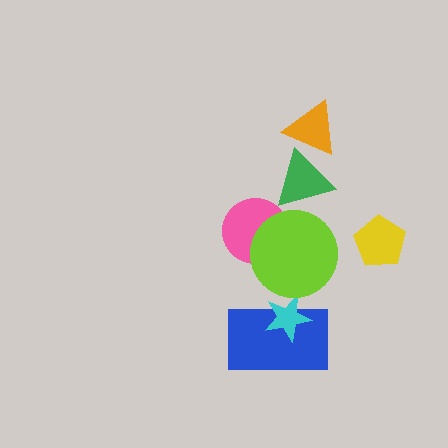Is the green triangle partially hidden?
Yes, it is partially covered by another shape.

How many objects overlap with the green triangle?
1 object overlaps with the green triangle.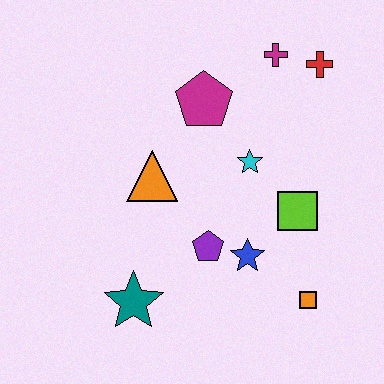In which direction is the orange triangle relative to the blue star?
The orange triangle is to the left of the blue star.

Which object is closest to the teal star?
The purple pentagon is closest to the teal star.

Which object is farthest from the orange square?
The magenta cross is farthest from the orange square.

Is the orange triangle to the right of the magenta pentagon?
No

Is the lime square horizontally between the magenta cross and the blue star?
No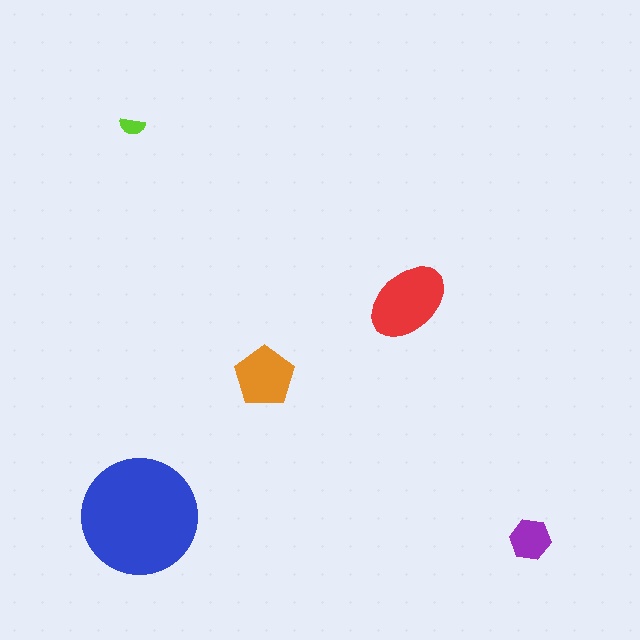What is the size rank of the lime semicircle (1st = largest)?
5th.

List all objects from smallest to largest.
The lime semicircle, the purple hexagon, the orange pentagon, the red ellipse, the blue circle.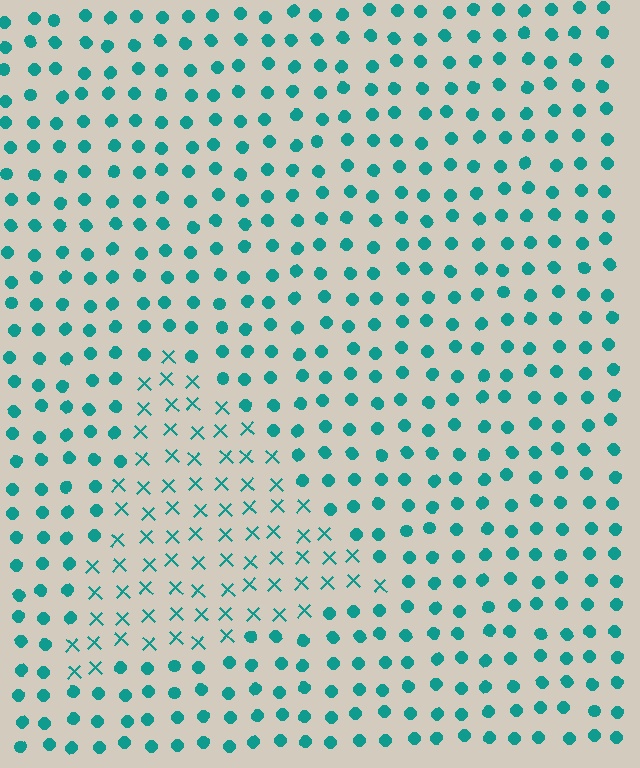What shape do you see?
I see a triangle.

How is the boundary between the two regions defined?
The boundary is defined by a change in element shape: X marks inside vs. circles outside. All elements share the same color and spacing.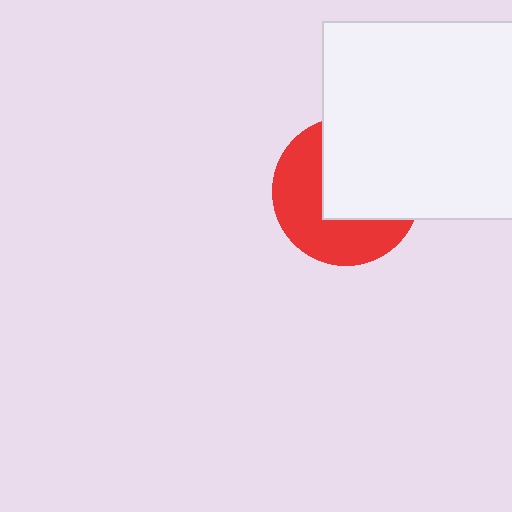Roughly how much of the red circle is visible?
About half of it is visible (roughly 49%).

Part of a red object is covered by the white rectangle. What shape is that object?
It is a circle.